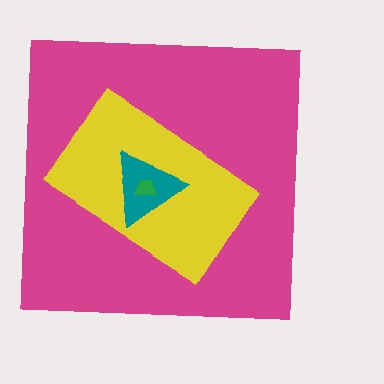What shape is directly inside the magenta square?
The yellow rectangle.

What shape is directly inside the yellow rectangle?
The teal triangle.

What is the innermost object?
The green trapezoid.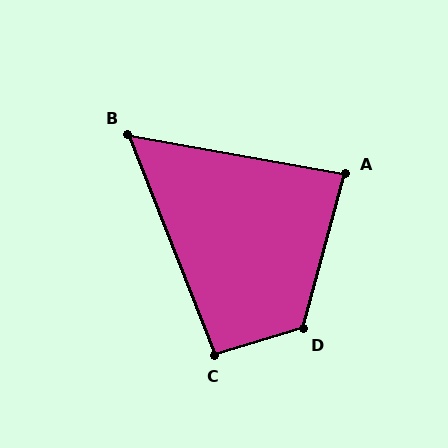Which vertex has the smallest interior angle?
B, at approximately 58 degrees.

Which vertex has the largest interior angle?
D, at approximately 122 degrees.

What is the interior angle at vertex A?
Approximately 85 degrees (approximately right).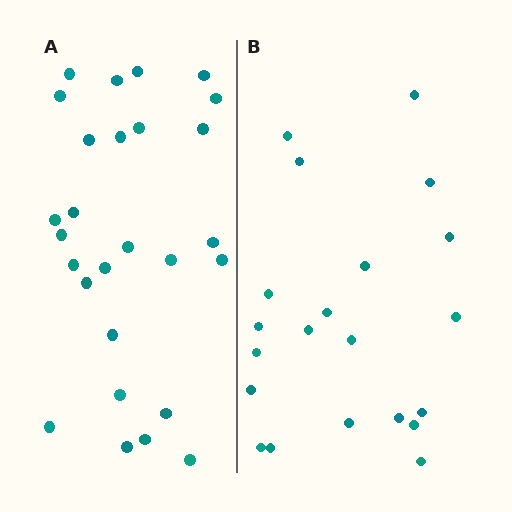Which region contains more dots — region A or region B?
Region A (the left region) has more dots.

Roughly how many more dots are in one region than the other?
Region A has about 6 more dots than region B.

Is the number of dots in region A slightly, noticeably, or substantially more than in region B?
Region A has noticeably more, but not dramatically so. The ratio is roughly 1.3 to 1.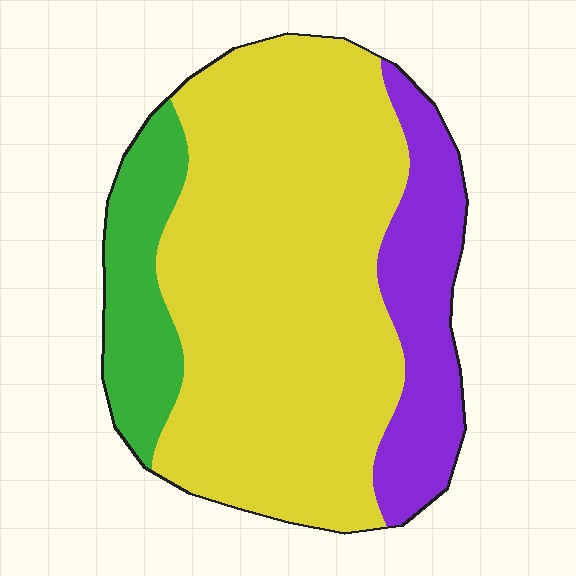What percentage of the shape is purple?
Purple takes up about one fifth (1/5) of the shape.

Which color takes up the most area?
Yellow, at roughly 65%.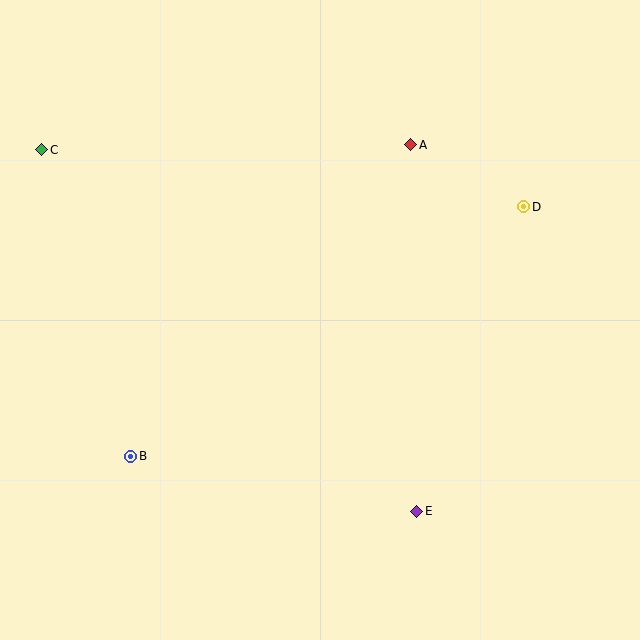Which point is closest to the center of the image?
Point A at (411, 145) is closest to the center.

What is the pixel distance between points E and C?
The distance between E and C is 521 pixels.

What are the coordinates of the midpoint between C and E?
The midpoint between C and E is at (229, 330).